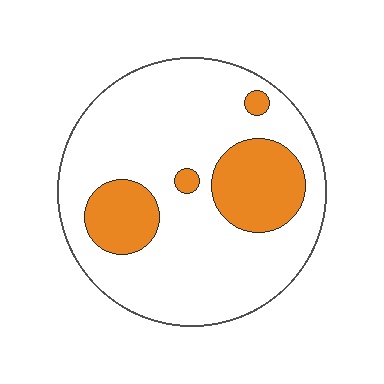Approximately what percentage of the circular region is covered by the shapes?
Approximately 20%.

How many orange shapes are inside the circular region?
4.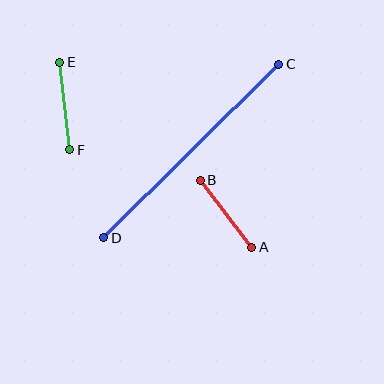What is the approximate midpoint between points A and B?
The midpoint is at approximately (226, 214) pixels.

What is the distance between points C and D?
The distance is approximately 246 pixels.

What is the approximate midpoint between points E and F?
The midpoint is at approximately (65, 106) pixels.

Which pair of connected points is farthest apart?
Points C and D are farthest apart.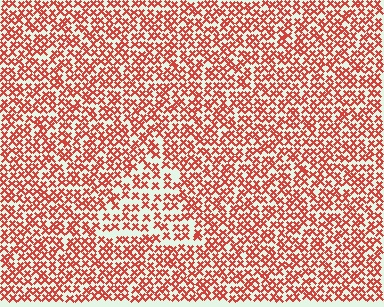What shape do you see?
I see a triangle.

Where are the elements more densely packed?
The elements are more densely packed outside the triangle boundary.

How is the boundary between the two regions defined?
The boundary is defined by a change in element density (approximately 1.5x ratio). All elements are the same color, size, and shape.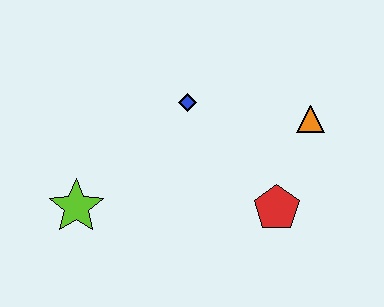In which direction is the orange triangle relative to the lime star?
The orange triangle is to the right of the lime star.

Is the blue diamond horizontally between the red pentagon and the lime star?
Yes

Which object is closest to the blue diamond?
The orange triangle is closest to the blue diamond.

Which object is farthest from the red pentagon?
The lime star is farthest from the red pentagon.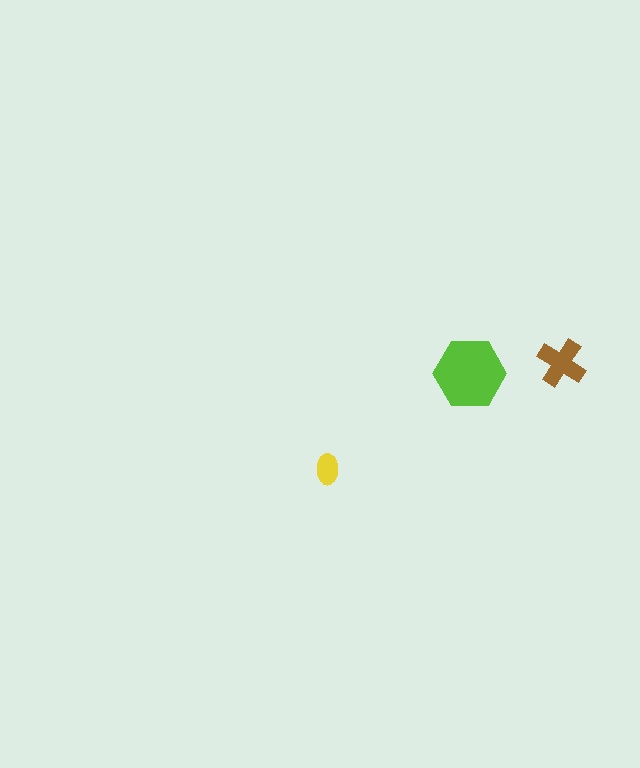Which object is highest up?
The brown cross is topmost.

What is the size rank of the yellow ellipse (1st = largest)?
3rd.